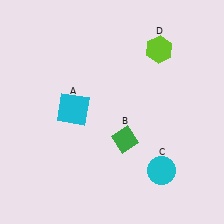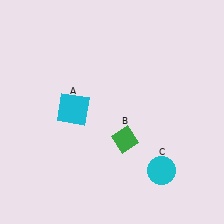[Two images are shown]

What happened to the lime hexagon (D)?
The lime hexagon (D) was removed in Image 2. It was in the top-right area of Image 1.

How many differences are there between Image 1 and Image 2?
There is 1 difference between the two images.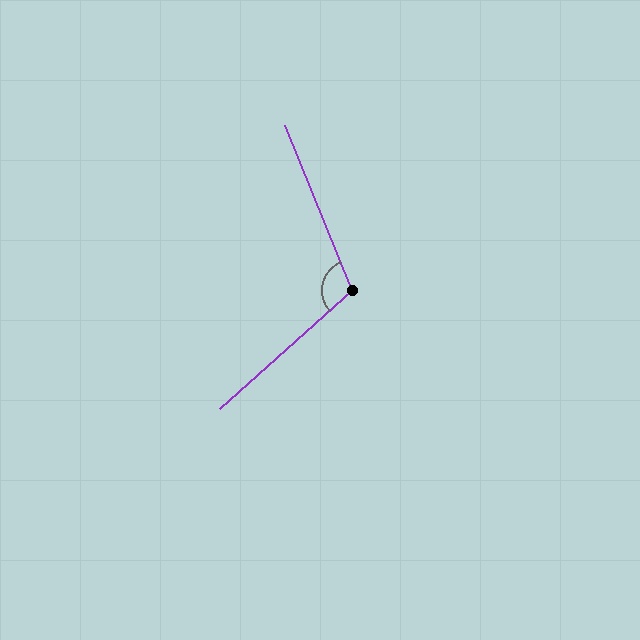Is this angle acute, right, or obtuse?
It is obtuse.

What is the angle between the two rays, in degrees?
Approximately 110 degrees.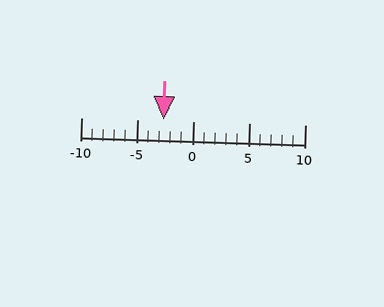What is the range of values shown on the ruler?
The ruler shows values from -10 to 10.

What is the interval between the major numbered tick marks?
The major tick marks are spaced 5 units apart.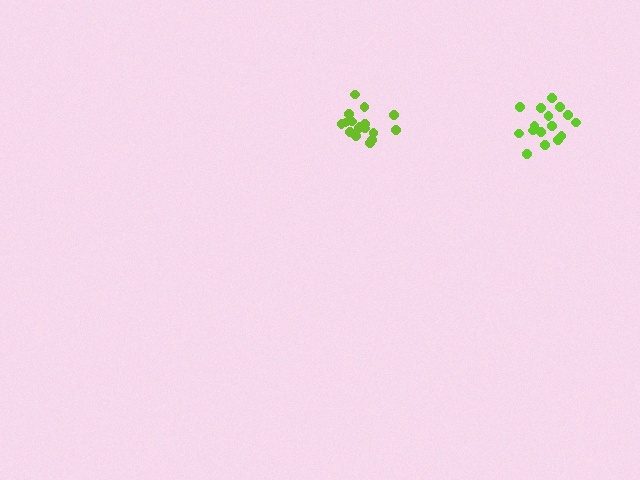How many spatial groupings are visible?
There are 2 spatial groupings.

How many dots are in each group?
Group 1: 17 dots, Group 2: 17 dots (34 total).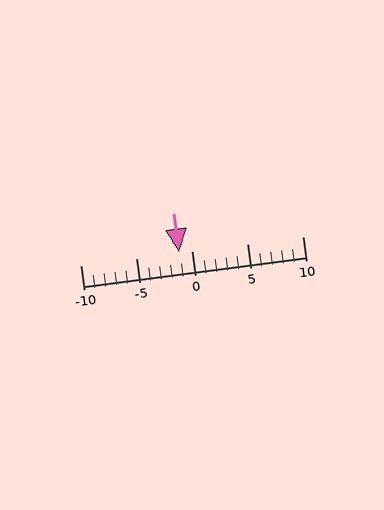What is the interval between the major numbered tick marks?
The major tick marks are spaced 5 units apart.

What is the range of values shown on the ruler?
The ruler shows values from -10 to 10.